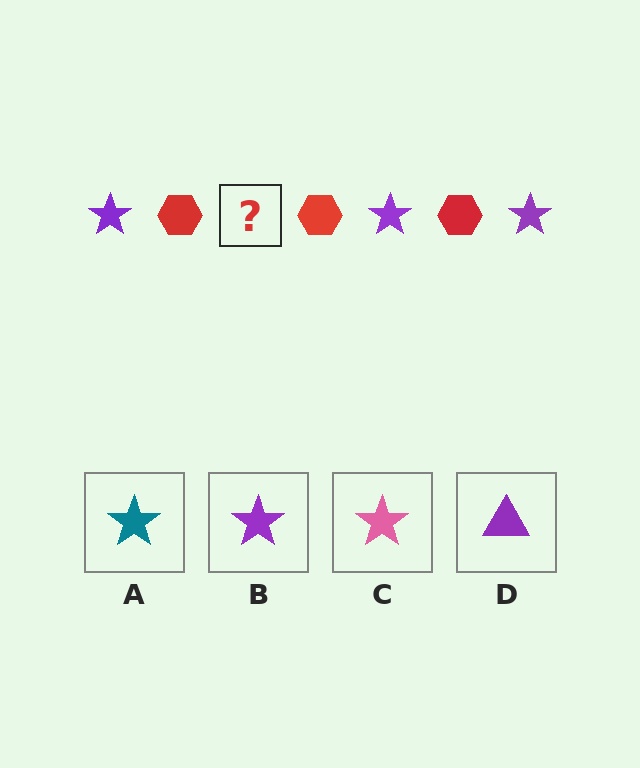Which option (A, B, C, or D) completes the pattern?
B.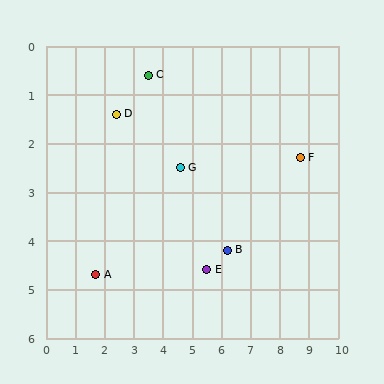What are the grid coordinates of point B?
Point B is at approximately (6.2, 4.2).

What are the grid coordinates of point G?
Point G is at approximately (4.6, 2.5).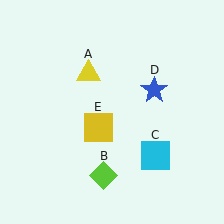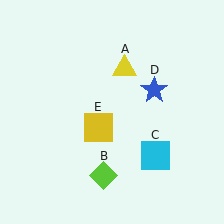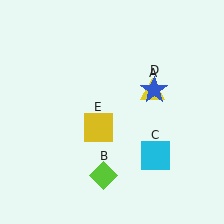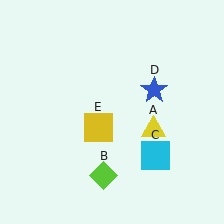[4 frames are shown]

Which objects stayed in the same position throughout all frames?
Lime diamond (object B) and cyan square (object C) and blue star (object D) and yellow square (object E) remained stationary.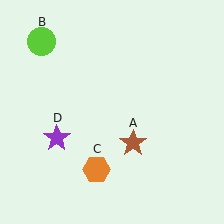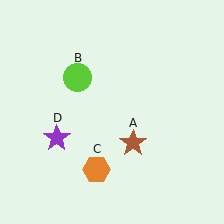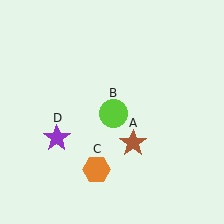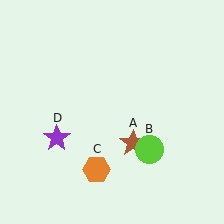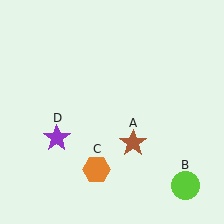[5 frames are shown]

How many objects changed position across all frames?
1 object changed position: lime circle (object B).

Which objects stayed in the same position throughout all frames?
Brown star (object A) and orange hexagon (object C) and purple star (object D) remained stationary.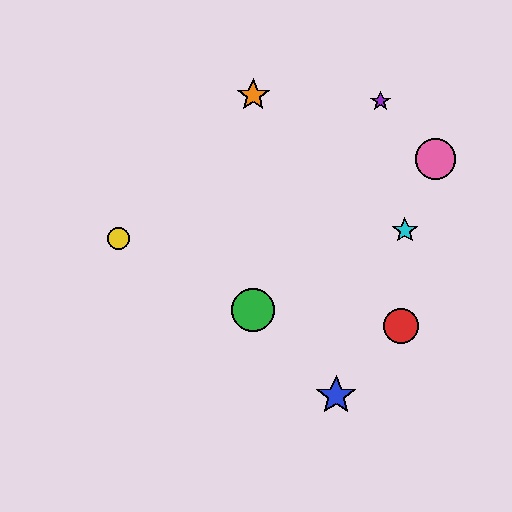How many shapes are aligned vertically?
2 shapes (the green circle, the orange star) are aligned vertically.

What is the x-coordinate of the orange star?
The orange star is at x≈253.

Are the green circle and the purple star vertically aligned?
No, the green circle is at x≈253 and the purple star is at x≈381.